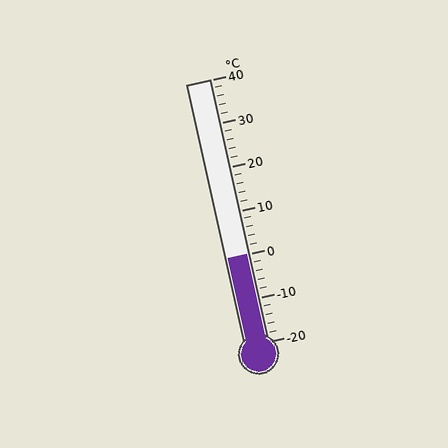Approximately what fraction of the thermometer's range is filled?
The thermometer is filled to approximately 35% of its range.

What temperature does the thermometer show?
The thermometer shows approximately 0°C.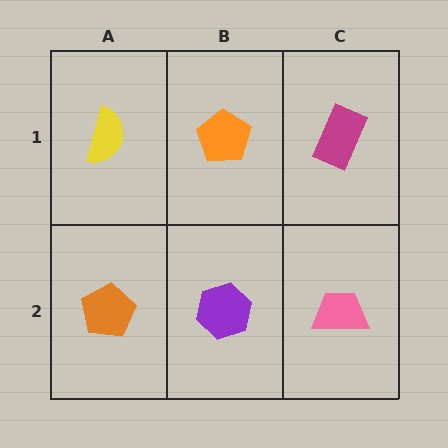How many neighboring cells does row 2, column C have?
2.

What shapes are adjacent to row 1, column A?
An orange pentagon (row 2, column A), an orange pentagon (row 1, column B).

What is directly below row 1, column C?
A pink trapezoid.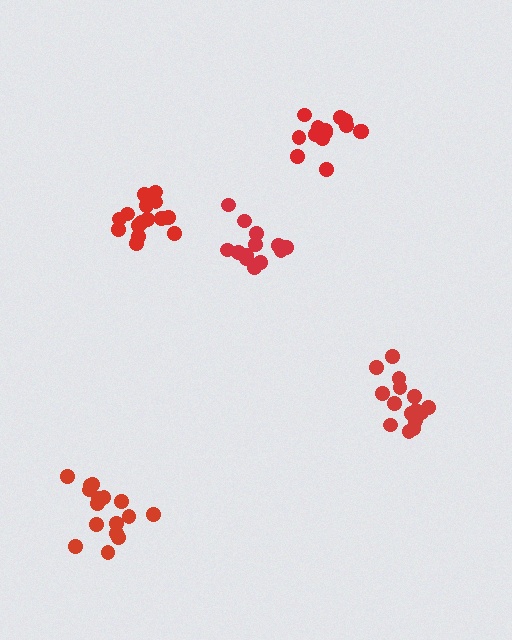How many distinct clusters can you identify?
There are 5 distinct clusters.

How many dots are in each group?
Group 1: 16 dots, Group 2: 15 dots, Group 3: 15 dots, Group 4: 13 dots, Group 5: 14 dots (73 total).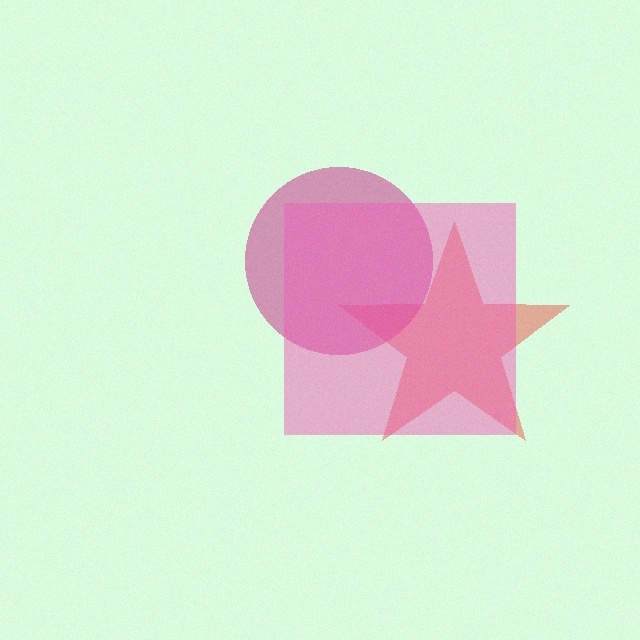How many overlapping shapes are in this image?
There are 3 overlapping shapes in the image.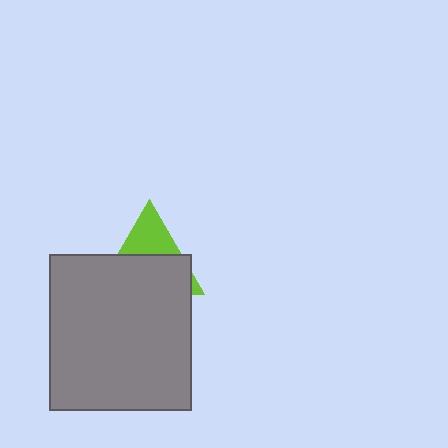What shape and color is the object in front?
The object in front is a gray rectangle.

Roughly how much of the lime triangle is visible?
A small part of it is visible (roughly 35%).